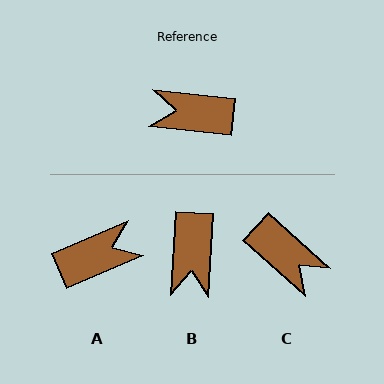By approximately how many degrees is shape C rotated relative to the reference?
Approximately 144 degrees counter-clockwise.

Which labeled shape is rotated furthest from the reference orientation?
A, about 151 degrees away.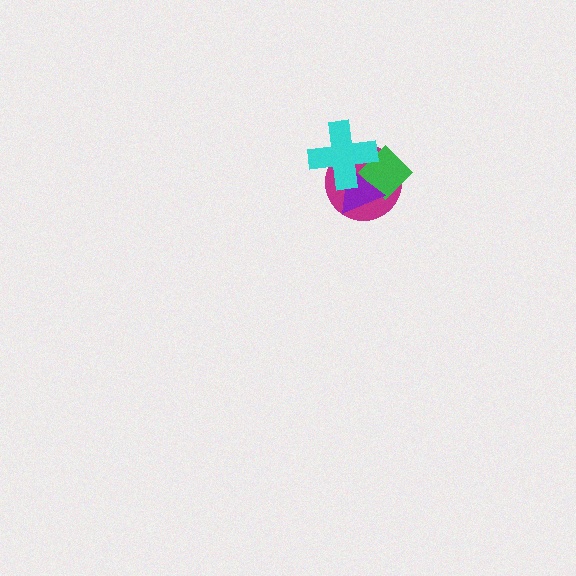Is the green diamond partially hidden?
Yes, it is partially covered by another shape.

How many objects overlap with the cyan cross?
3 objects overlap with the cyan cross.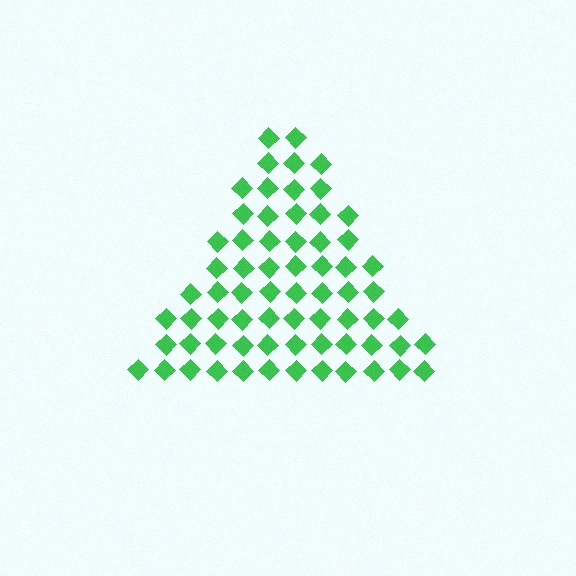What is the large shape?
The large shape is a triangle.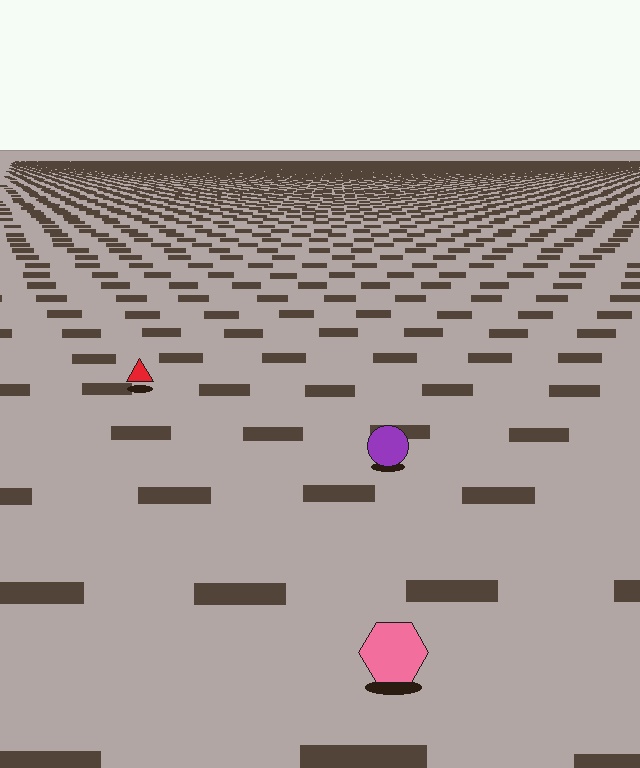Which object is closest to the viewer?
The pink hexagon is closest. The texture marks near it are larger and more spread out.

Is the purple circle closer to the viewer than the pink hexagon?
No. The pink hexagon is closer — you can tell from the texture gradient: the ground texture is coarser near it.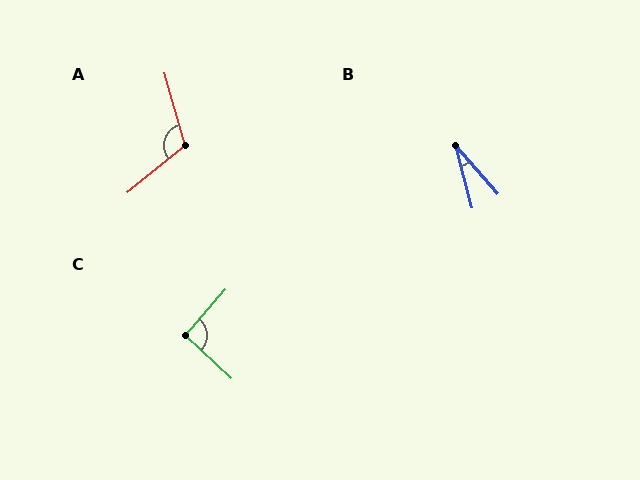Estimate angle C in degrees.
Approximately 92 degrees.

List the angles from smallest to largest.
B (26°), C (92°), A (113°).